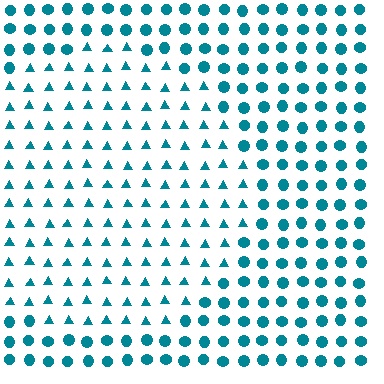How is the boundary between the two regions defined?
The boundary is defined by a change in element shape: triangles inside vs. circles outside. All elements share the same color and spacing.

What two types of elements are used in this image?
The image uses triangles inside the circle region and circles outside it.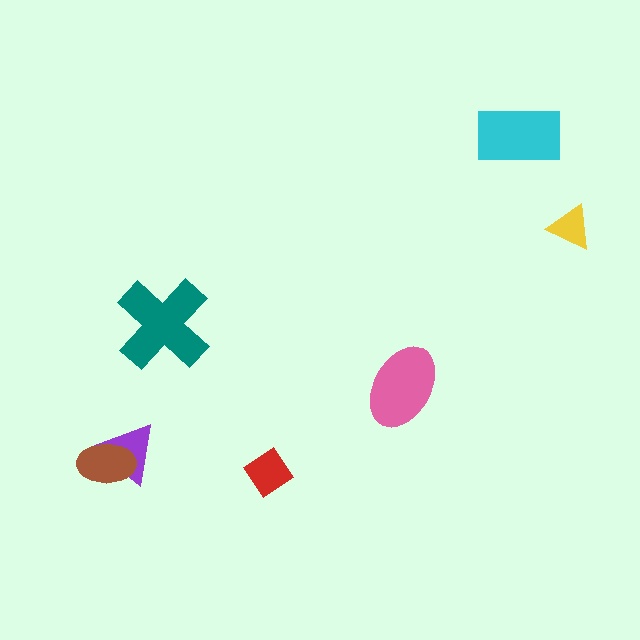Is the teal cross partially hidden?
No, no other shape covers it.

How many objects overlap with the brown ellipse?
1 object overlaps with the brown ellipse.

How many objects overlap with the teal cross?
0 objects overlap with the teal cross.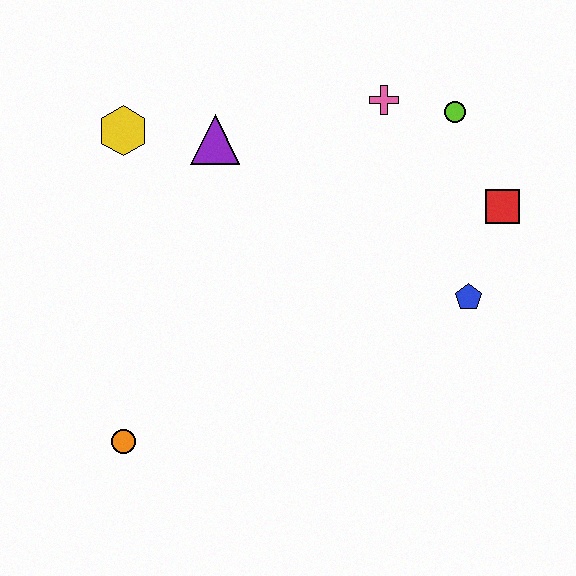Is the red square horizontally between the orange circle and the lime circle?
No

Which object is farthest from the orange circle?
The lime circle is farthest from the orange circle.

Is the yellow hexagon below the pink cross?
Yes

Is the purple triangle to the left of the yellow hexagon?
No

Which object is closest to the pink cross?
The lime circle is closest to the pink cross.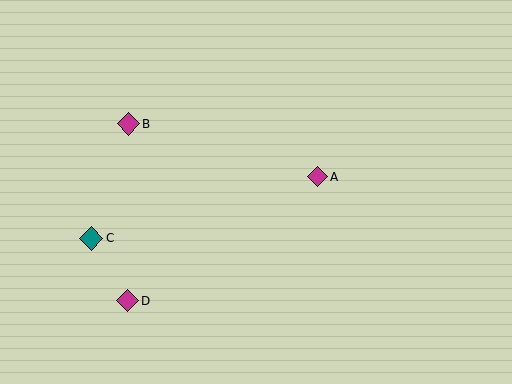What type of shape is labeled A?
Shape A is a magenta diamond.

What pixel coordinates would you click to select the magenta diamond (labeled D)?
Click at (128, 301) to select the magenta diamond D.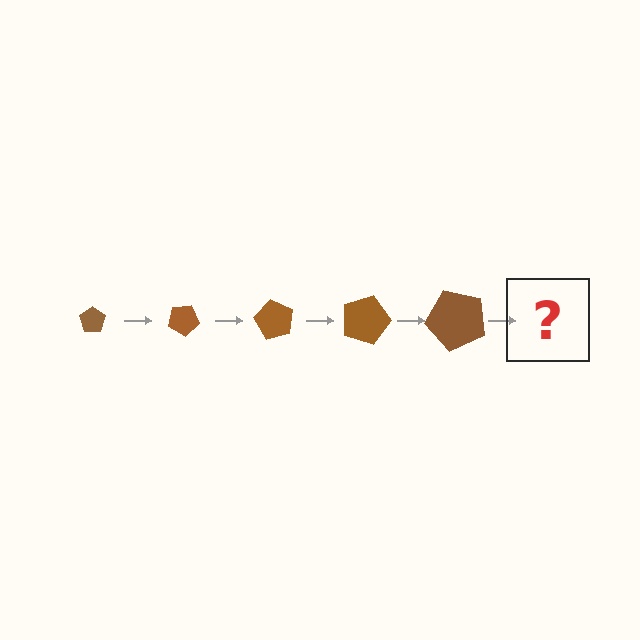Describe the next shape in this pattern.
It should be a pentagon, larger than the previous one and rotated 150 degrees from the start.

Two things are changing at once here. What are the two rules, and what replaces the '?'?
The two rules are that the pentagon grows larger each step and it rotates 30 degrees each step. The '?' should be a pentagon, larger than the previous one and rotated 150 degrees from the start.